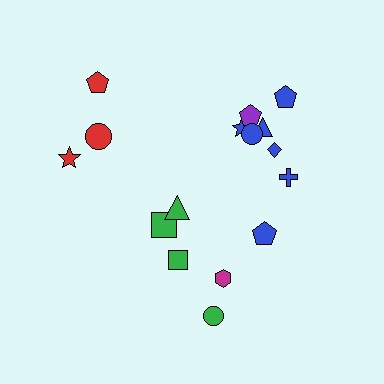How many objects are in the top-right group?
There are 8 objects.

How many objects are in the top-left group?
There are 3 objects.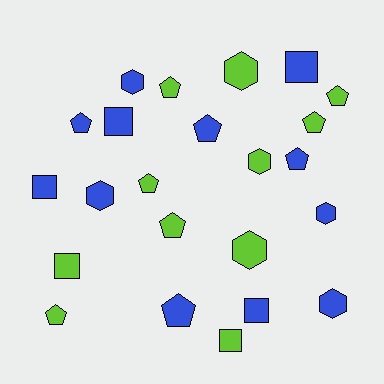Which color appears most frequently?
Blue, with 12 objects.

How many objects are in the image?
There are 23 objects.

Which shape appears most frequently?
Pentagon, with 10 objects.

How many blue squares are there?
There are 4 blue squares.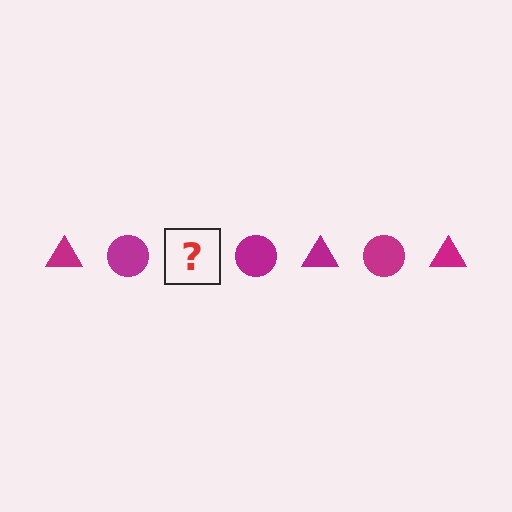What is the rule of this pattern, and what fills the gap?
The rule is that the pattern cycles through triangle, circle shapes in magenta. The gap should be filled with a magenta triangle.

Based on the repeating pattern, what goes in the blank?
The blank should be a magenta triangle.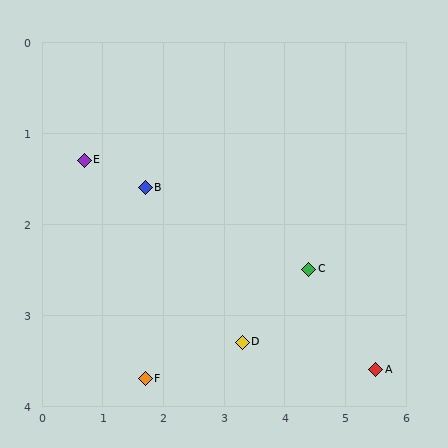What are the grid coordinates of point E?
Point E is at approximately (0.7, 1.3).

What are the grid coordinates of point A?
Point A is at approximately (5.5, 3.6).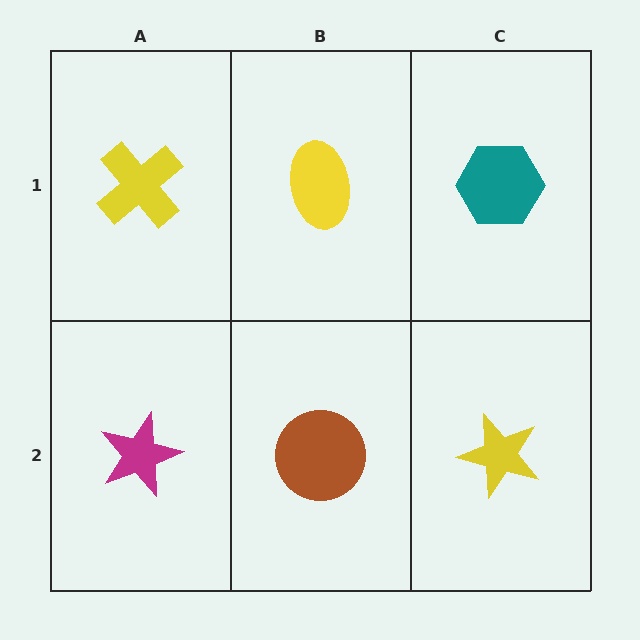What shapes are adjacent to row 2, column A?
A yellow cross (row 1, column A), a brown circle (row 2, column B).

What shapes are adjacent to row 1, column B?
A brown circle (row 2, column B), a yellow cross (row 1, column A), a teal hexagon (row 1, column C).